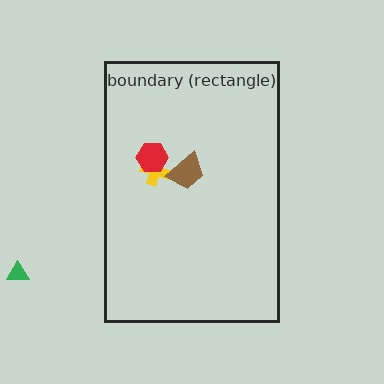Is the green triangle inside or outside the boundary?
Outside.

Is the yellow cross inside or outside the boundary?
Inside.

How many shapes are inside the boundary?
3 inside, 1 outside.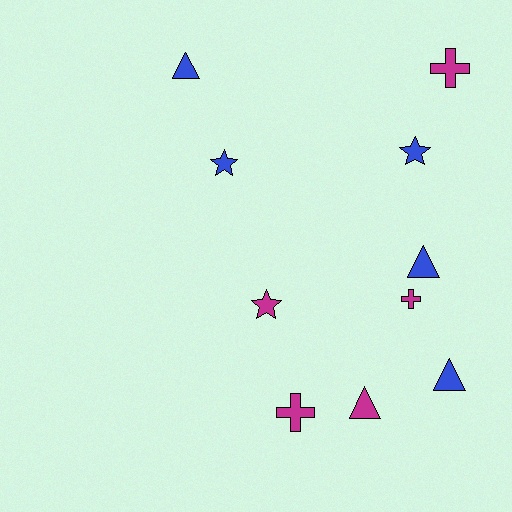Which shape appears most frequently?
Triangle, with 4 objects.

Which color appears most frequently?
Blue, with 5 objects.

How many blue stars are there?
There are 2 blue stars.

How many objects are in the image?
There are 10 objects.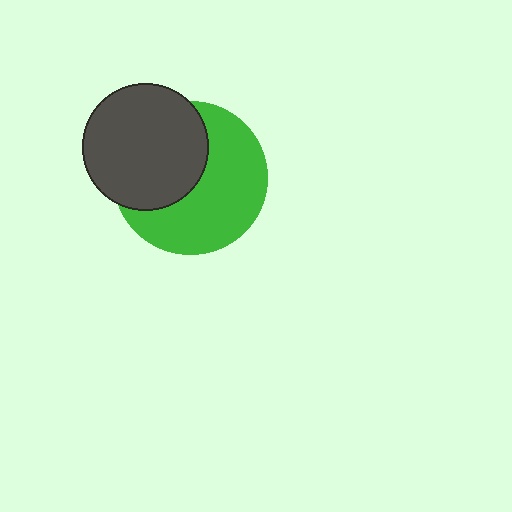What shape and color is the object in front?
The object in front is a dark gray circle.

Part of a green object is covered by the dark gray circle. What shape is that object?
It is a circle.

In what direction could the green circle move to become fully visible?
The green circle could move toward the lower-right. That would shift it out from behind the dark gray circle entirely.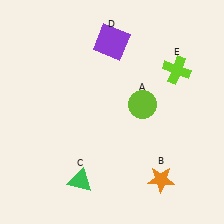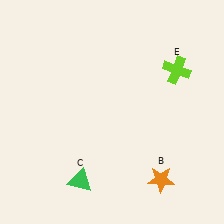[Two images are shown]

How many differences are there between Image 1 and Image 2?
There are 2 differences between the two images.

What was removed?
The purple square (D), the lime circle (A) were removed in Image 2.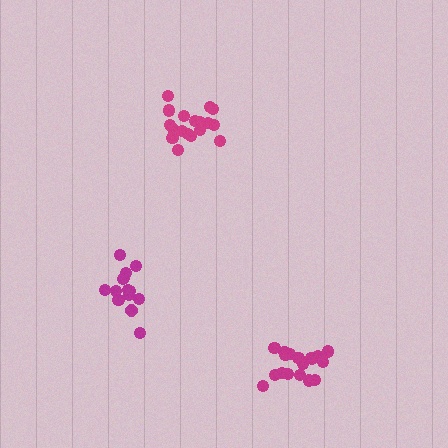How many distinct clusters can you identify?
There are 3 distinct clusters.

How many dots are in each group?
Group 1: 18 dots, Group 2: 14 dots, Group 3: 19 dots (51 total).